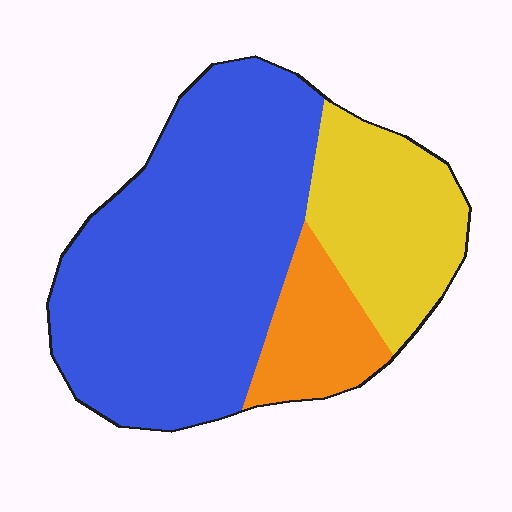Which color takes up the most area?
Blue, at roughly 65%.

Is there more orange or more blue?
Blue.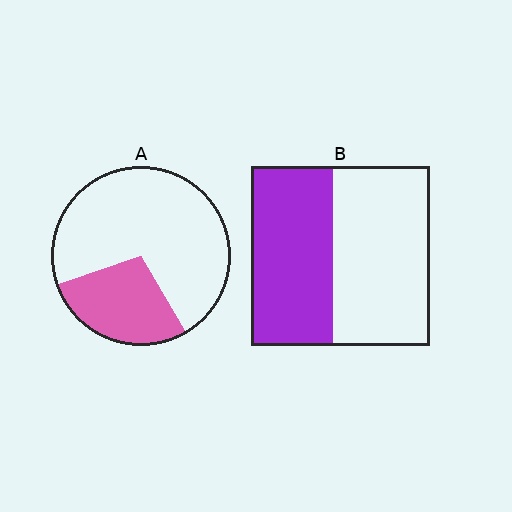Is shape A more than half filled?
No.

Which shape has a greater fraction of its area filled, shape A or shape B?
Shape B.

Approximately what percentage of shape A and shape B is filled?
A is approximately 30% and B is approximately 45%.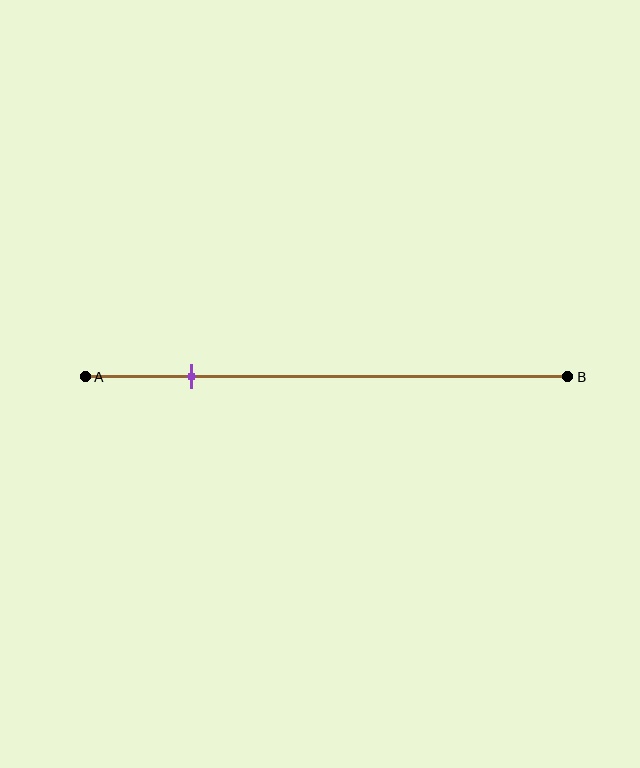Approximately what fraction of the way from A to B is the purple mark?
The purple mark is approximately 20% of the way from A to B.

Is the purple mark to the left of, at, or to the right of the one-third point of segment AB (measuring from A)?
The purple mark is to the left of the one-third point of segment AB.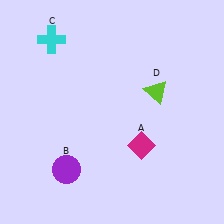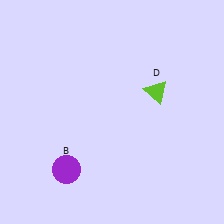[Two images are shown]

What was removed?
The cyan cross (C), the magenta diamond (A) were removed in Image 2.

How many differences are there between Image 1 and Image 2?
There are 2 differences between the two images.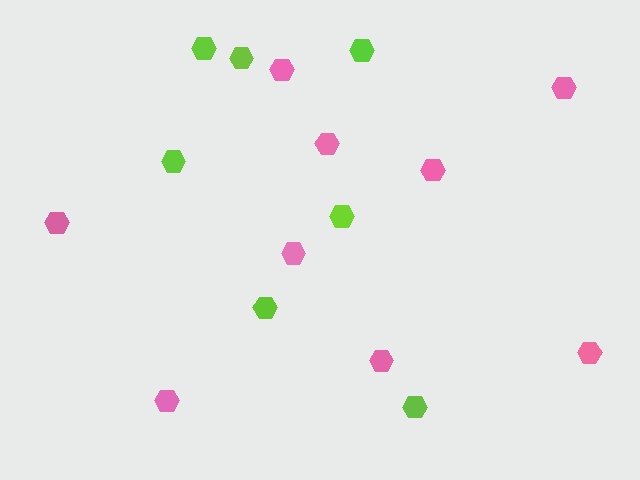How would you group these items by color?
There are 2 groups: one group of pink hexagons (9) and one group of lime hexagons (7).